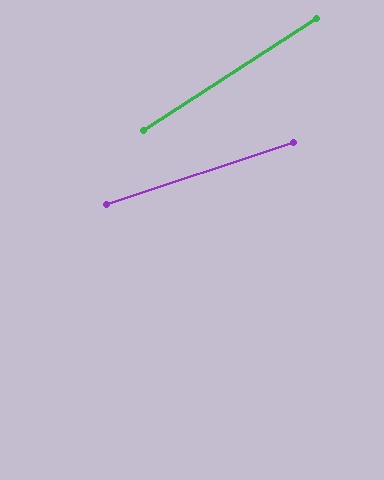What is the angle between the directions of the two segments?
Approximately 14 degrees.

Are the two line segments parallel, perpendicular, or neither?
Neither parallel nor perpendicular — they differ by about 14°.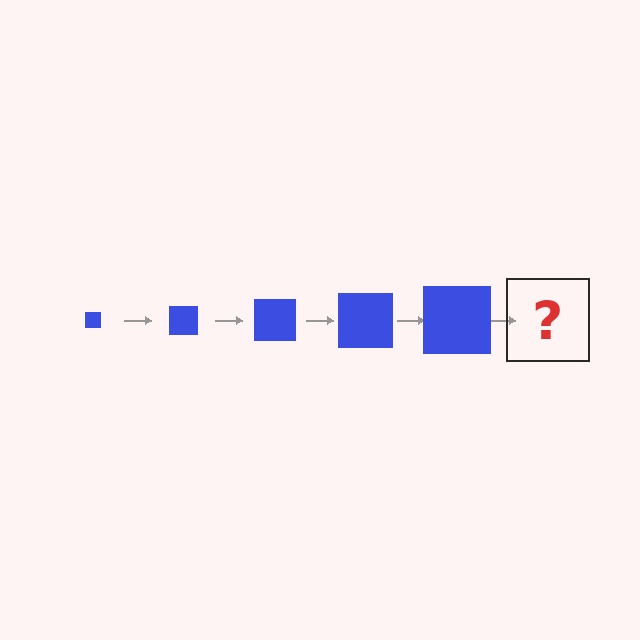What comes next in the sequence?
The next element should be a blue square, larger than the previous one.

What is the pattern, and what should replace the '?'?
The pattern is that the square gets progressively larger each step. The '?' should be a blue square, larger than the previous one.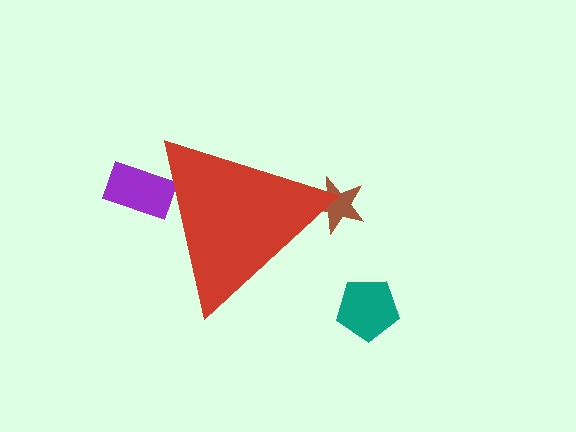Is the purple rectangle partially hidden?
Yes, the purple rectangle is partially hidden behind the red triangle.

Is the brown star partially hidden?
Yes, the brown star is partially hidden behind the red triangle.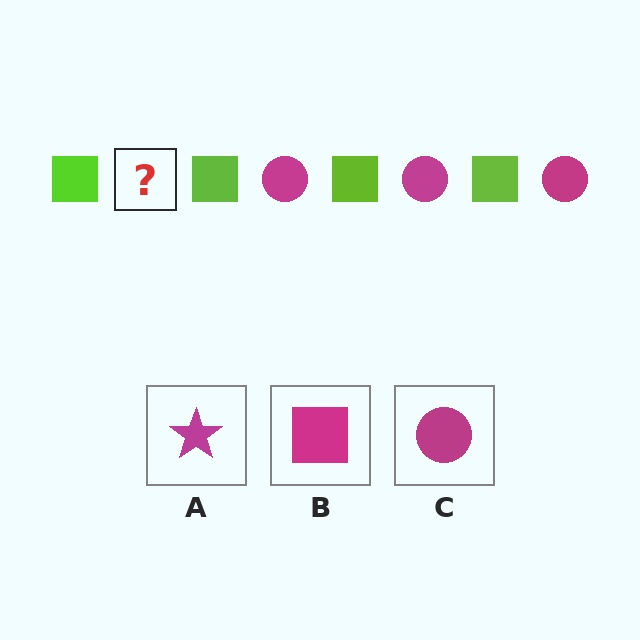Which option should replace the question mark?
Option C.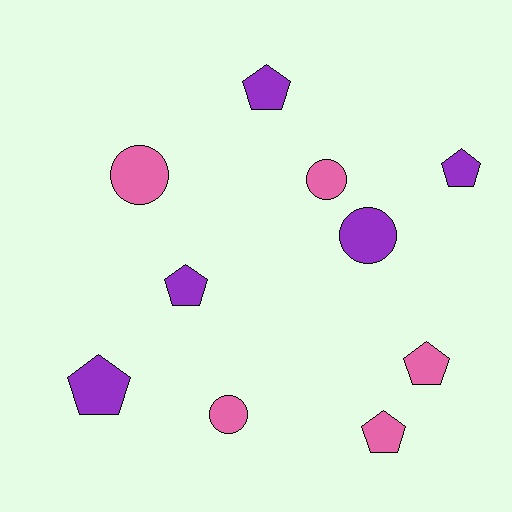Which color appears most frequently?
Purple, with 5 objects.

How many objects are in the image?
There are 10 objects.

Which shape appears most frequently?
Pentagon, with 6 objects.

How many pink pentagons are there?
There are 2 pink pentagons.